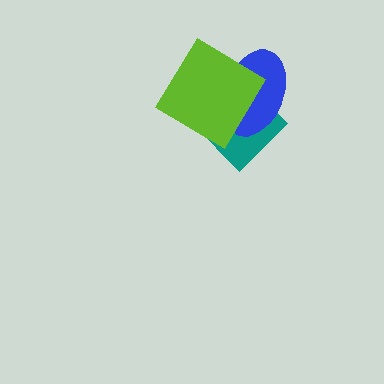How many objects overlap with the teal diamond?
2 objects overlap with the teal diamond.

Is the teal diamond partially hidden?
Yes, it is partially covered by another shape.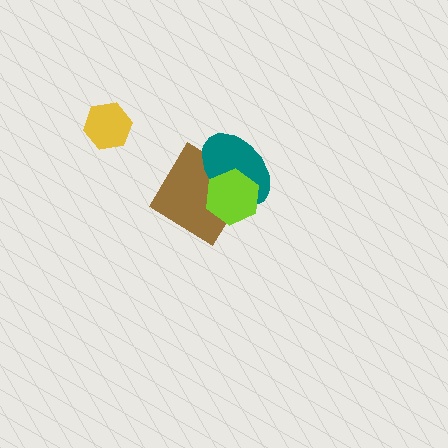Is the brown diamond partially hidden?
Yes, it is partially covered by another shape.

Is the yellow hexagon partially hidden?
No, no other shape covers it.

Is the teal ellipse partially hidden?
Yes, it is partially covered by another shape.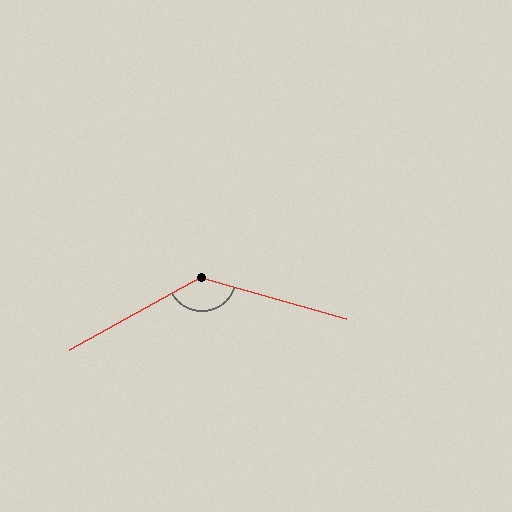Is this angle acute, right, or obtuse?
It is obtuse.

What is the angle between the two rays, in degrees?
Approximately 135 degrees.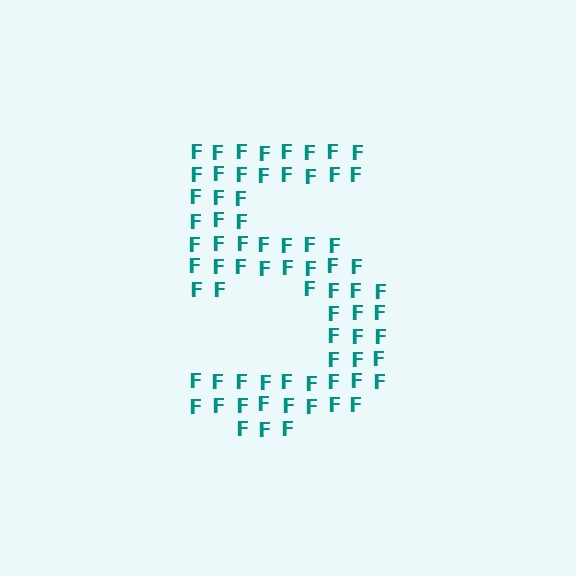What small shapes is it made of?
It is made of small letter F's.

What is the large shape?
The large shape is the digit 5.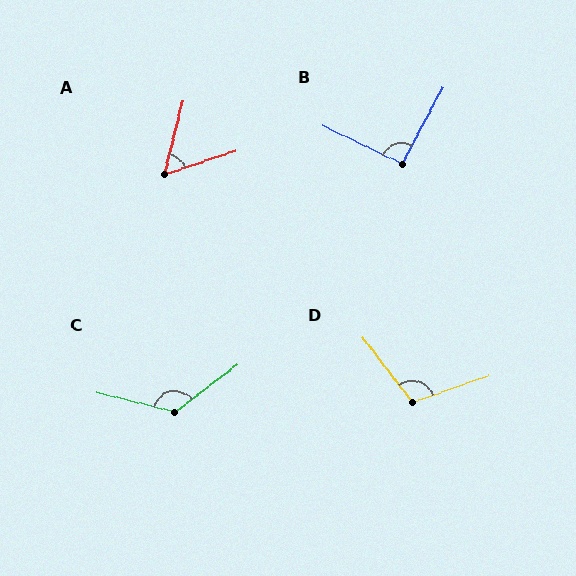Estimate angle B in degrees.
Approximately 92 degrees.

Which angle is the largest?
C, at approximately 128 degrees.